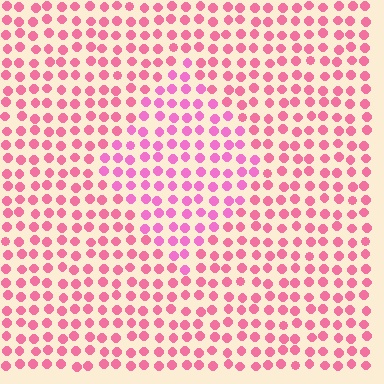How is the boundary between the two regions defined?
The boundary is defined purely by a slight shift in hue (about 22 degrees). Spacing, size, and orientation are identical on both sides.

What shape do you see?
I see a diamond.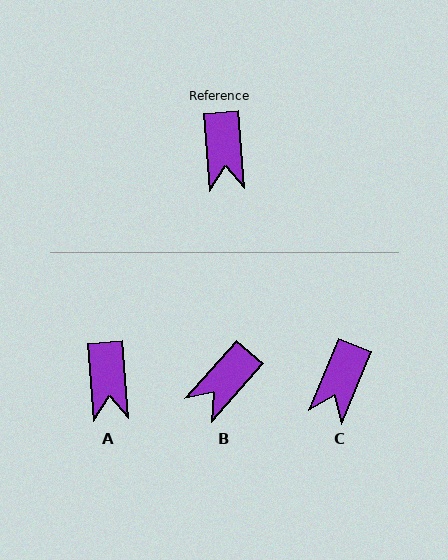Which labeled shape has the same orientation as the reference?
A.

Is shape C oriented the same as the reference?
No, it is off by about 27 degrees.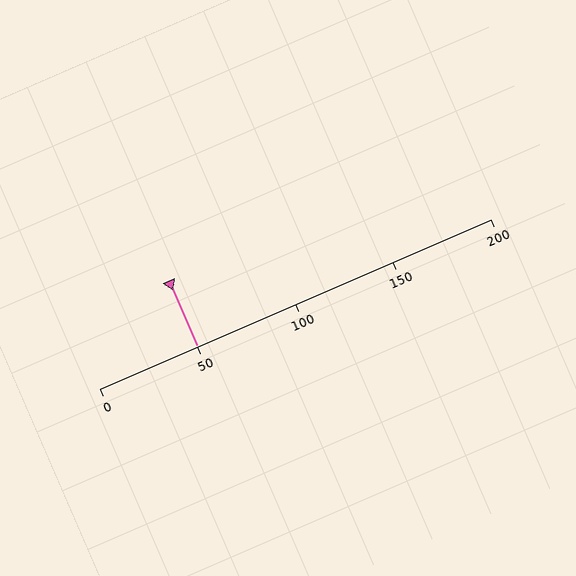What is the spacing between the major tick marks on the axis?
The major ticks are spaced 50 apart.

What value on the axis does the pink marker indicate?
The marker indicates approximately 50.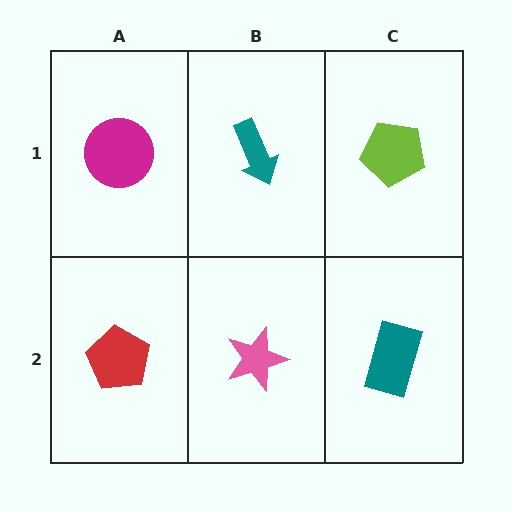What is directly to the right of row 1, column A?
A teal arrow.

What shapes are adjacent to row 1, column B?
A pink star (row 2, column B), a magenta circle (row 1, column A), a lime pentagon (row 1, column C).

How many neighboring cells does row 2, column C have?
2.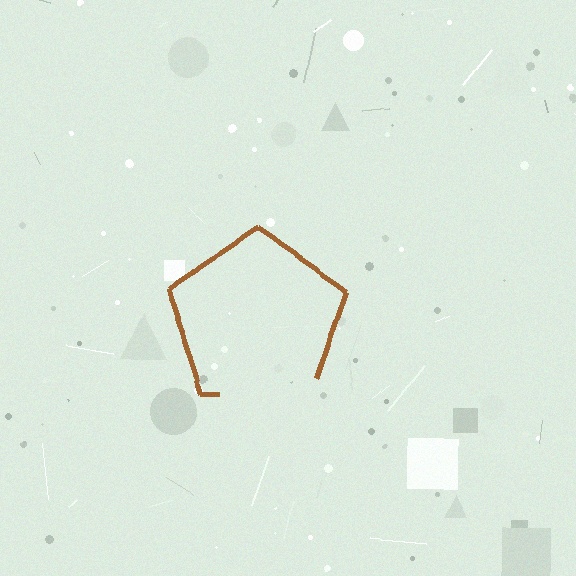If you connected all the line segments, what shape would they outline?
They would outline a pentagon.